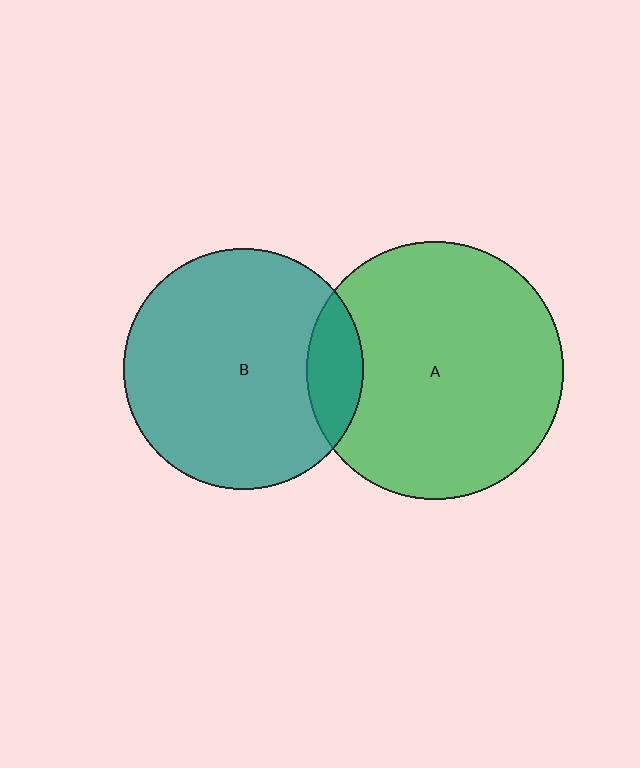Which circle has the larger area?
Circle A (green).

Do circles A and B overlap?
Yes.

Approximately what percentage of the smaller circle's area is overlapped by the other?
Approximately 15%.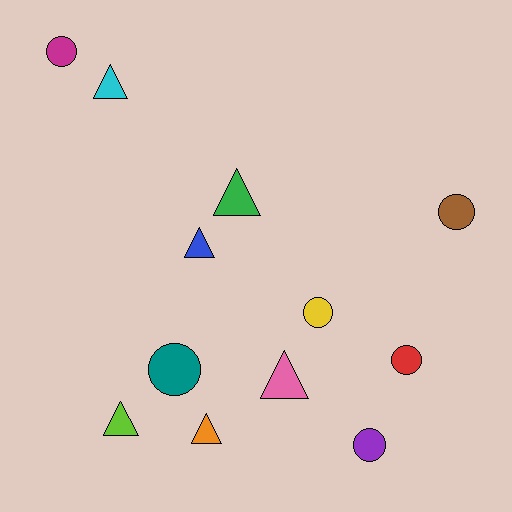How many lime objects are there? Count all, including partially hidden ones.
There is 1 lime object.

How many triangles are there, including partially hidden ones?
There are 6 triangles.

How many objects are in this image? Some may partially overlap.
There are 12 objects.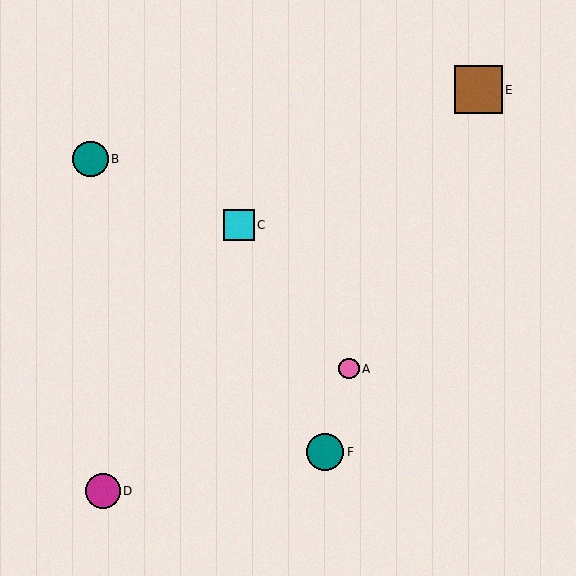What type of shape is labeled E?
Shape E is a brown square.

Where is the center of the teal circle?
The center of the teal circle is at (325, 452).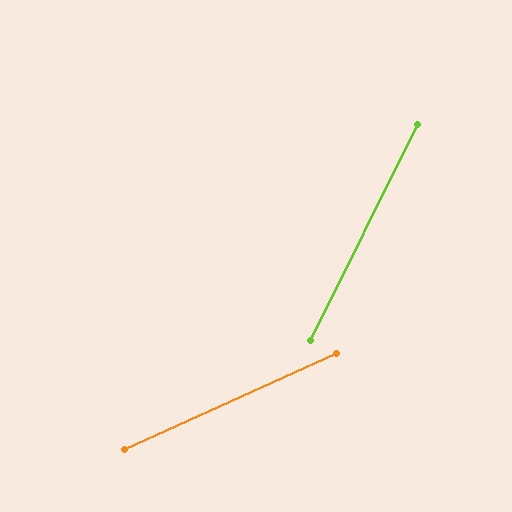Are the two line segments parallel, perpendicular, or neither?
Neither parallel nor perpendicular — they differ by about 40°.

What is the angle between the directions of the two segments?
Approximately 40 degrees.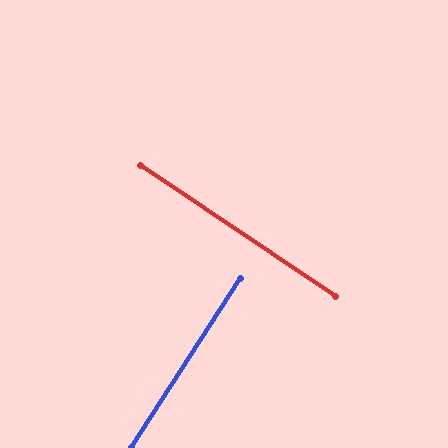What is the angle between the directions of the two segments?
Approximately 89 degrees.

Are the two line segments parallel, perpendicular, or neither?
Perpendicular — they meet at approximately 89°.